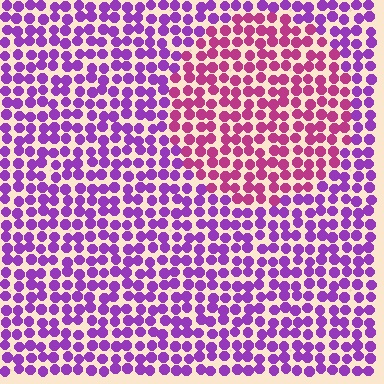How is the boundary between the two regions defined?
The boundary is defined purely by a slight shift in hue (about 41 degrees). Spacing, size, and orientation are identical on both sides.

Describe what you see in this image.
The image is filled with small purple elements in a uniform arrangement. A circle-shaped region is visible where the elements are tinted to a slightly different hue, forming a subtle color boundary.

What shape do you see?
I see a circle.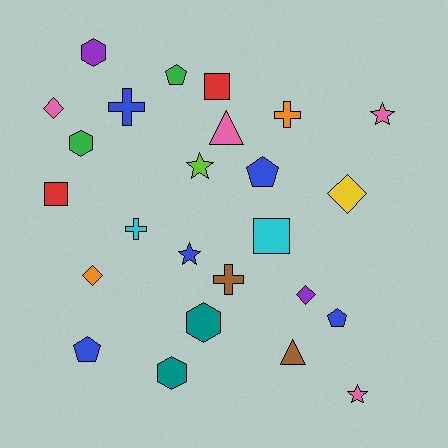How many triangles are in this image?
There are 2 triangles.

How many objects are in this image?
There are 25 objects.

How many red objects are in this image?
There are 2 red objects.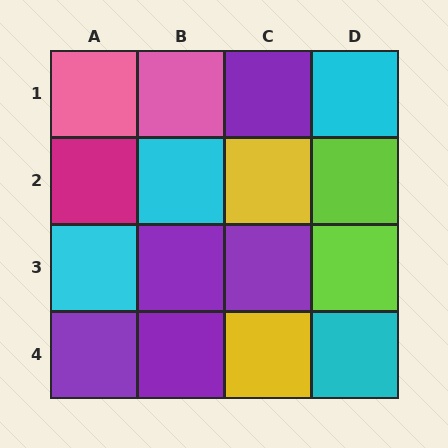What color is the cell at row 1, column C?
Purple.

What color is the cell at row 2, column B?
Cyan.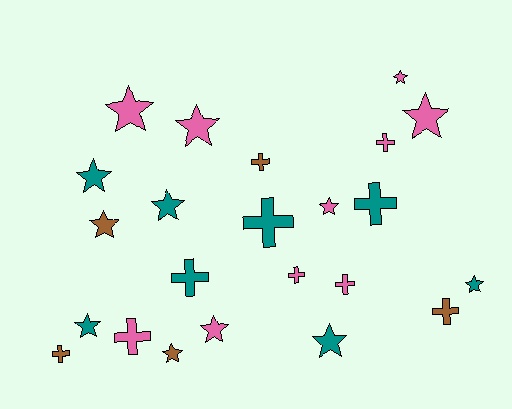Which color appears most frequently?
Pink, with 10 objects.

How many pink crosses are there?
There are 4 pink crosses.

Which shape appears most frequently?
Star, with 13 objects.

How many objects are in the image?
There are 23 objects.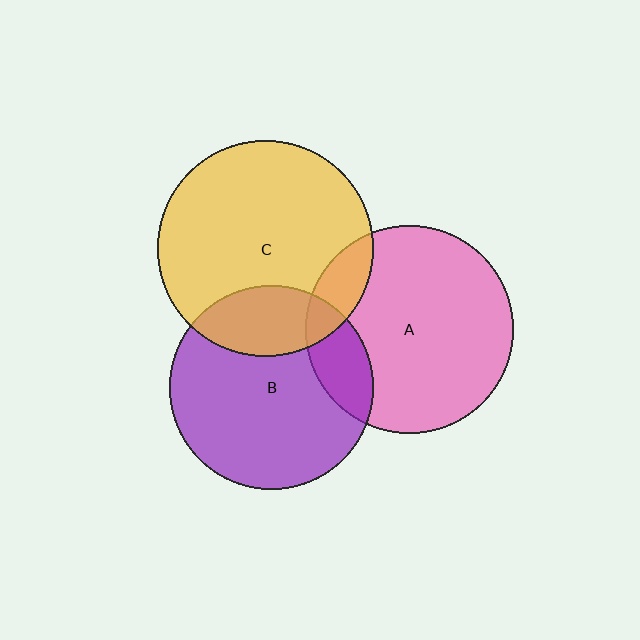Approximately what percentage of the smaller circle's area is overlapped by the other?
Approximately 25%.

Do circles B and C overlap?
Yes.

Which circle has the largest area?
Circle C (yellow).